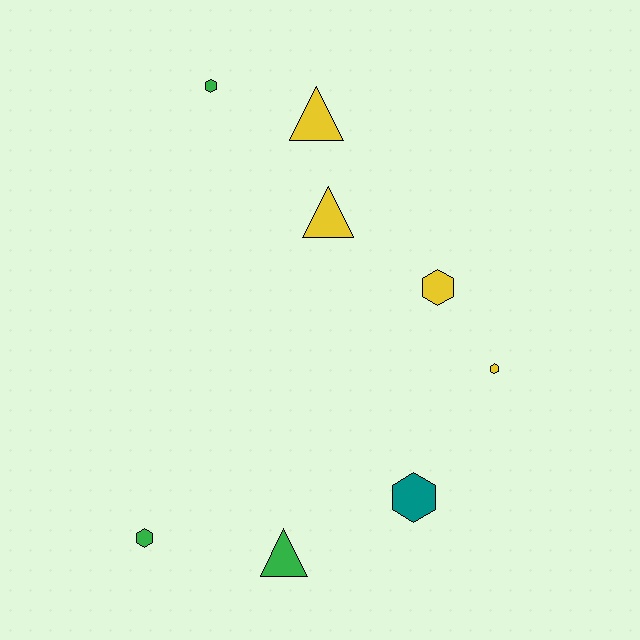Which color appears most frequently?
Yellow, with 4 objects.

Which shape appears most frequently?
Hexagon, with 5 objects.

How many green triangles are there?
There is 1 green triangle.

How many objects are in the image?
There are 8 objects.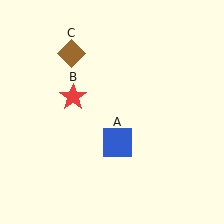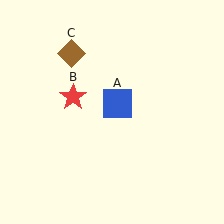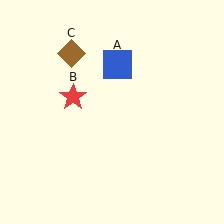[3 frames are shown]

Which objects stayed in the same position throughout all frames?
Red star (object B) and brown diamond (object C) remained stationary.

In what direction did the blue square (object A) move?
The blue square (object A) moved up.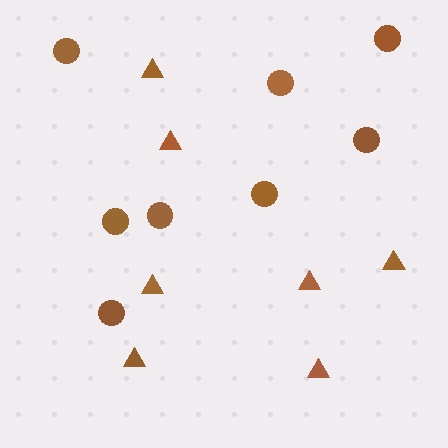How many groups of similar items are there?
There are 2 groups: one group of circles (8) and one group of triangles (7).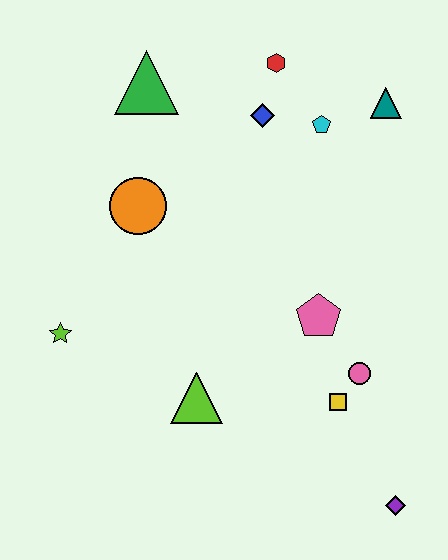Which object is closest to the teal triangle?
The cyan pentagon is closest to the teal triangle.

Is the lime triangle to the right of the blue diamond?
No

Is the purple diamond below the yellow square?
Yes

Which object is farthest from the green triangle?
The purple diamond is farthest from the green triangle.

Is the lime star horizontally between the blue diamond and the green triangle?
No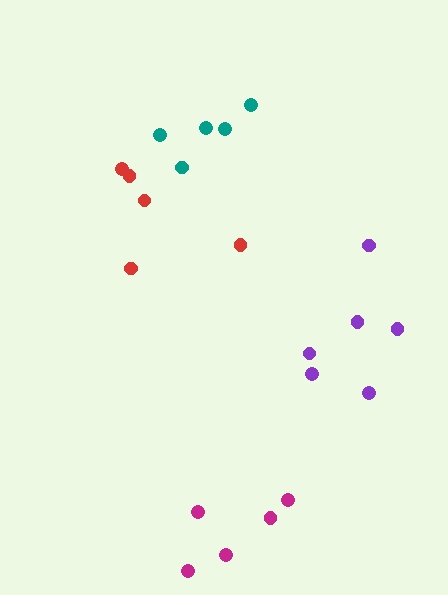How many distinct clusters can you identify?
There are 4 distinct clusters.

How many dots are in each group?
Group 1: 5 dots, Group 2: 5 dots, Group 3: 6 dots, Group 4: 5 dots (21 total).